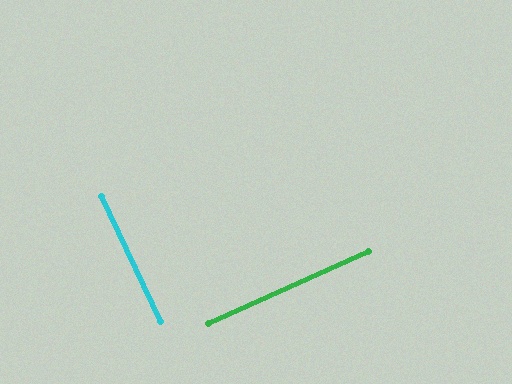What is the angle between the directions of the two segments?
Approximately 89 degrees.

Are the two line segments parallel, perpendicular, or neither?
Perpendicular — they meet at approximately 89°.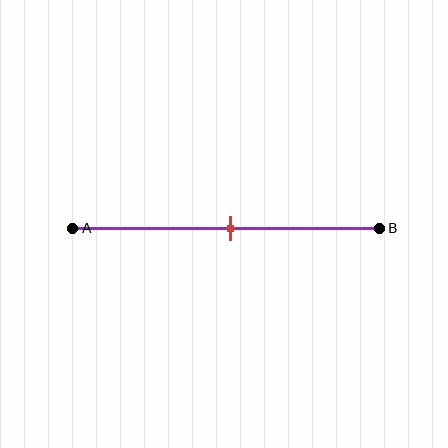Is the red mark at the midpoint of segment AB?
Yes, the mark is approximately at the midpoint.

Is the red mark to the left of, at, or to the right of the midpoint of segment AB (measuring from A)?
The red mark is approximately at the midpoint of segment AB.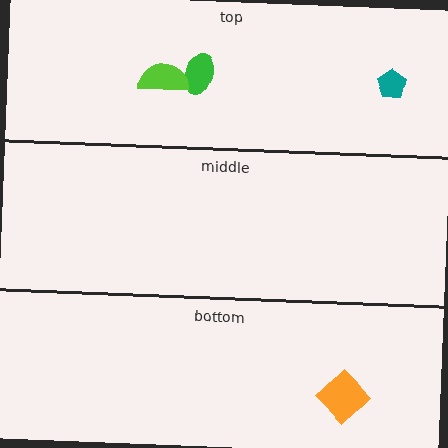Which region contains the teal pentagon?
The top region.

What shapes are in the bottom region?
The orange diamond.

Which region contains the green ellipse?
The top region.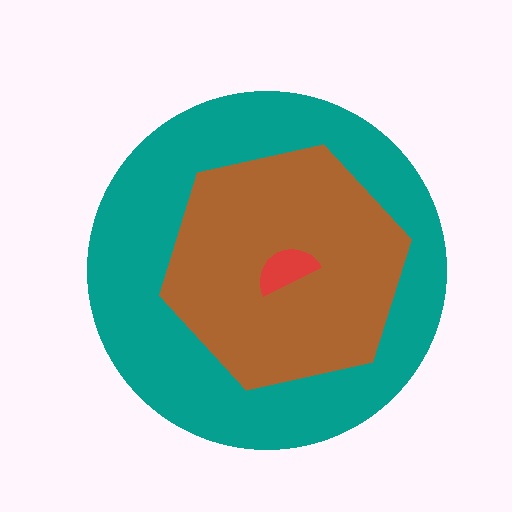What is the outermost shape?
The teal circle.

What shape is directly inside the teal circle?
The brown hexagon.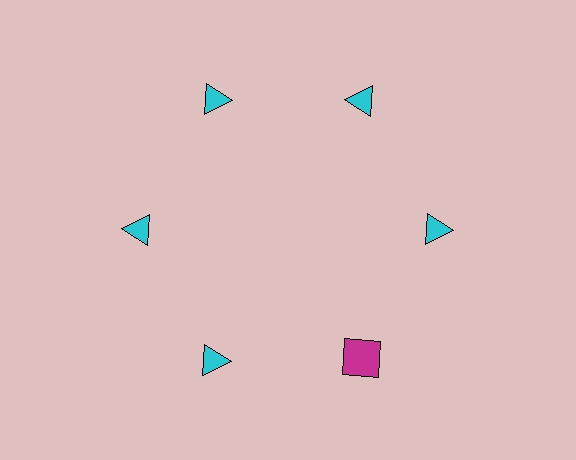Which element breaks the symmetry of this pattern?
The magenta square at roughly the 5 o'clock position breaks the symmetry. All other shapes are cyan triangles.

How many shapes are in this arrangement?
There are 6 shapes arranged in a ring pattern.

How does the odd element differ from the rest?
It differs in both color (magenta instead of cyan) and shape (square instead of triangle).